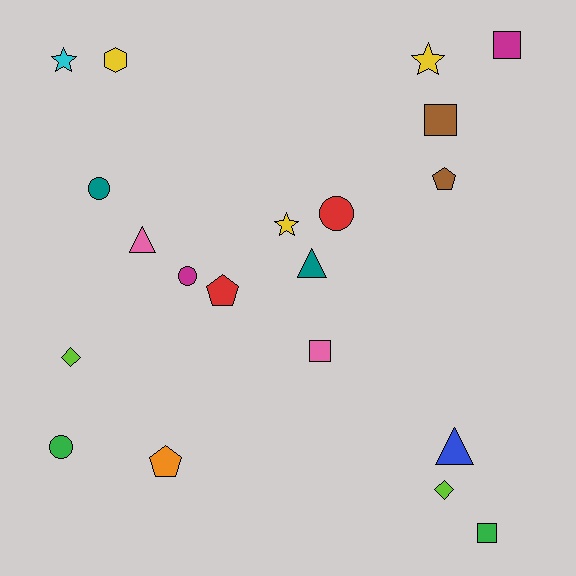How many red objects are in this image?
There are 2 red objects.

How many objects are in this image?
There are 20 objects.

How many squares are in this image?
There are 4 squares.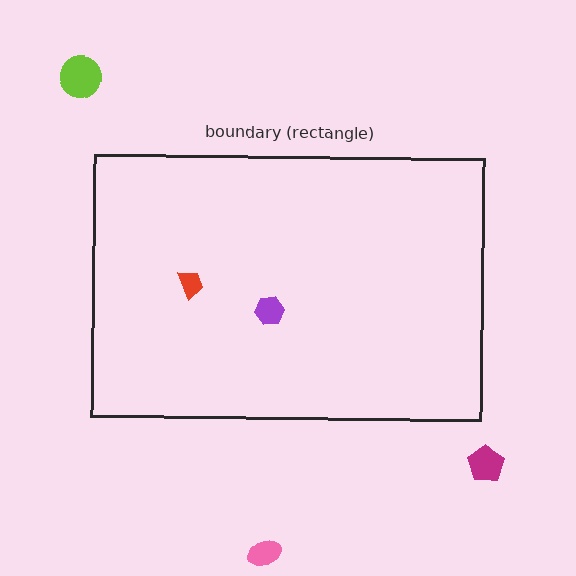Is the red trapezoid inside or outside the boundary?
Inside.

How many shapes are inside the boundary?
2 inside, 3 outside.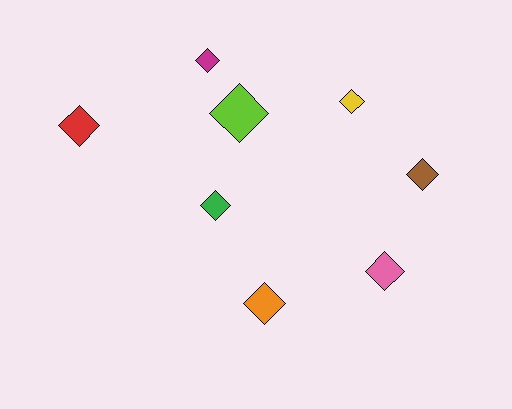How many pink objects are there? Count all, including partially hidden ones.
There is 1 pink object.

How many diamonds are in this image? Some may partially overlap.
There are 8 diamonds.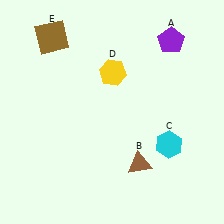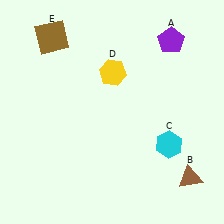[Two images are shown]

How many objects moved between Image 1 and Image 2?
1 object moved between the two images.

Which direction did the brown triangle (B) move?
The brown triangle (B) moved right.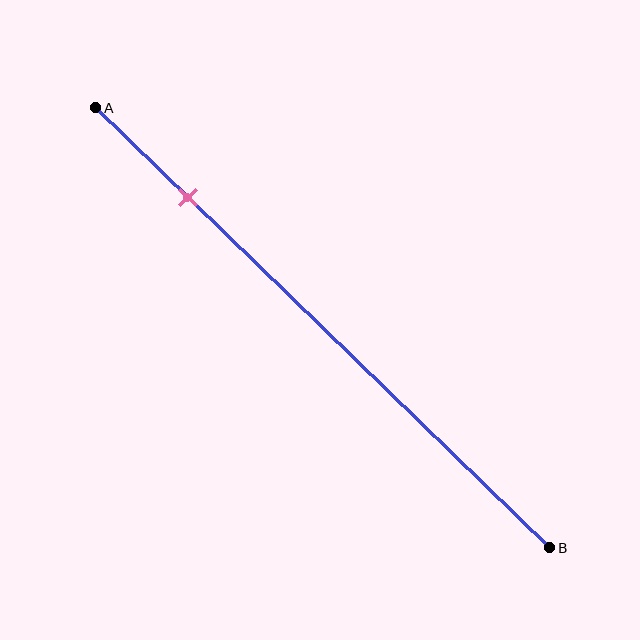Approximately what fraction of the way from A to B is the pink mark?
The pink mark is approximately 20% of the way from A to B.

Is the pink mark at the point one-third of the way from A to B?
No, the mark is at about 20% from A, not at the 33% one-third point.